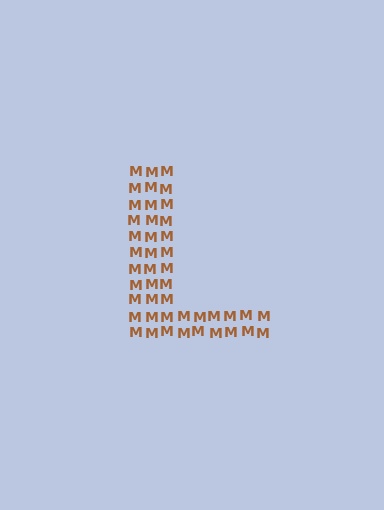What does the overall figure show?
The overall figure shows the letter L.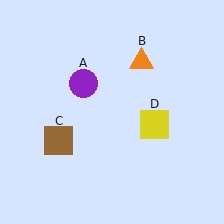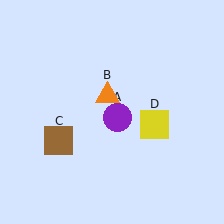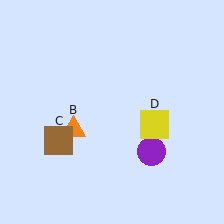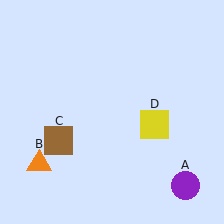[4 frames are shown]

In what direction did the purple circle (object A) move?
The purple circle (object A) moved down and to the right.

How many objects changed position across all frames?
2 objects changed position: purple circle (object A), orange triangle (object B).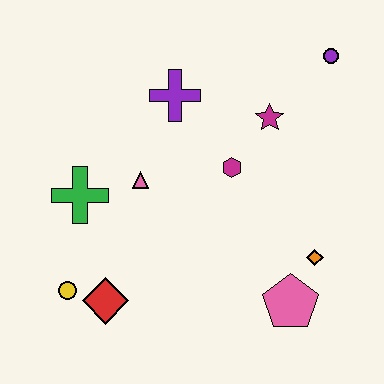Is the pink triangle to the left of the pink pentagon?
Yes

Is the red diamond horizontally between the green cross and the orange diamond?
Yes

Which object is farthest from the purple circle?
The yellow circle is farthest from the purple circle.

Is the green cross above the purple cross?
No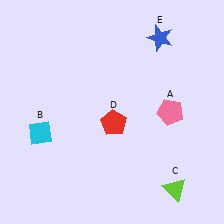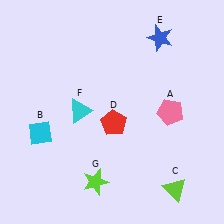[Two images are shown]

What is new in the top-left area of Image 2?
A cyan triangle (F) was added in the top-left area of Image 2.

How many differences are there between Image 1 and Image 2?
There are 2 differences between the two images.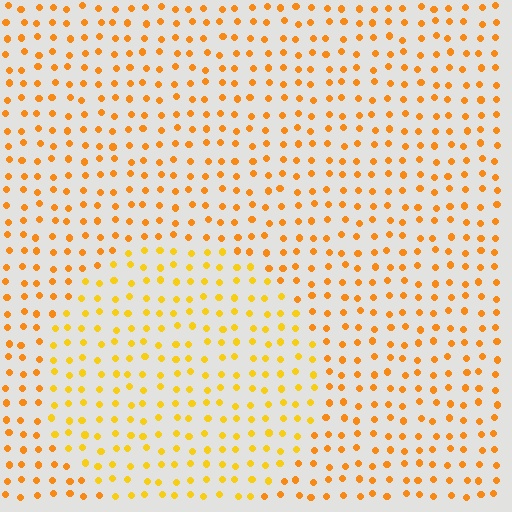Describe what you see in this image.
The image is filled with small orange elements in a uniform arrangement. A circle-shaped region is visible where the elements are tinted to a slightly different hue, forming a subtle color boundary.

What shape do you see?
I see a circle.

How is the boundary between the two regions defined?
The boundary is defined purely by a slight shift in hue (about 18 degrees). Spacing, size, and orientation are identical on both sides.